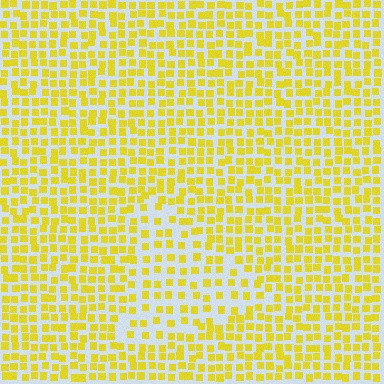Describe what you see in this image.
The image contains small yellow elements arranged at two different densities. A triangle-shaped region is visible where the elements are less densely packed than the surrounding area.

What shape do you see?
I see a triangle.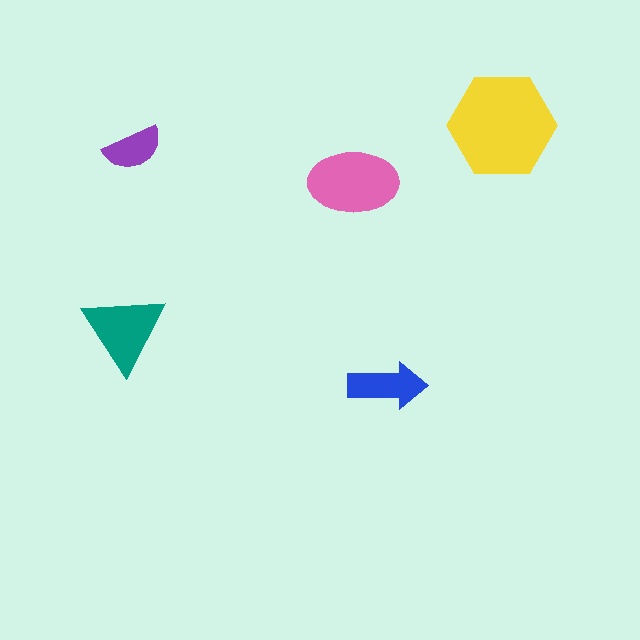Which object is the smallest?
The purple semicircle.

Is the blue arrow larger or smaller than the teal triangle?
Smaller.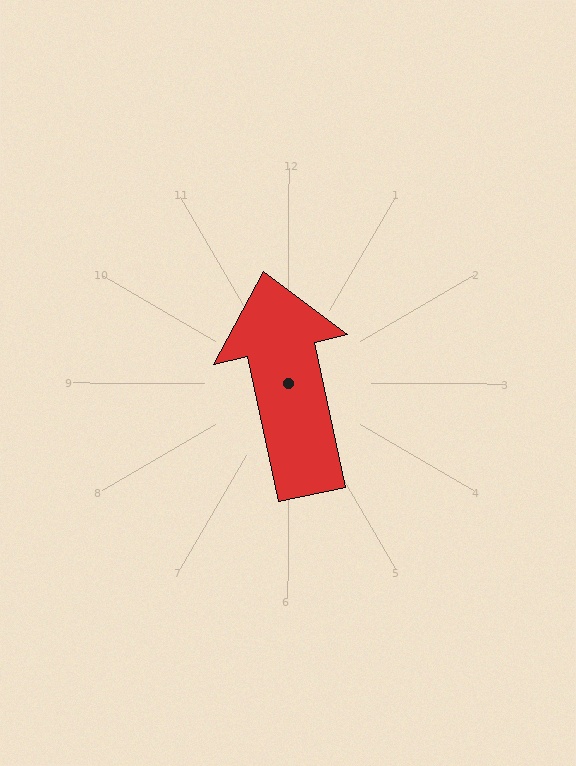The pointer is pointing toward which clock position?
Roughly 12 o'clock.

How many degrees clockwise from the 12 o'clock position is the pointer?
Approximately 348 degrees.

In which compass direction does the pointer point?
North.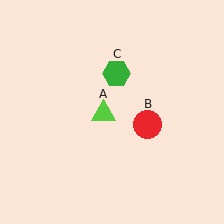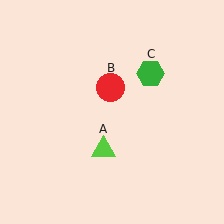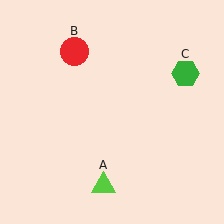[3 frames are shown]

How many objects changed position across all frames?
3 objects changed position: lime triangle (object A), red circle (object B), green hexagon (object C).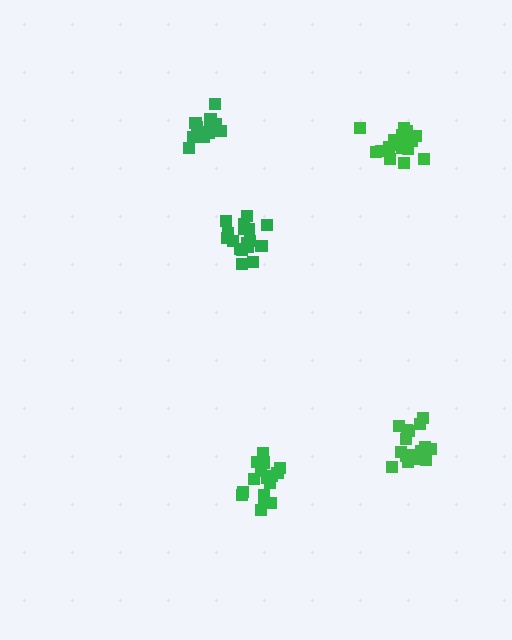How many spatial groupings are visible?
There are 5 spatial groupings.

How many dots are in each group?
Group 1: 17 dots, Group 2: 18 dots, Group 3: 17 dots, Group 4: 14 dots, Group 5: 17 dots (83 total).